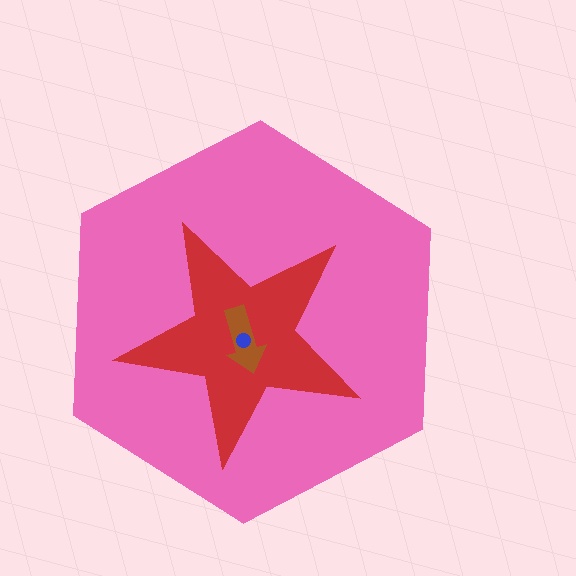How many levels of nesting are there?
4.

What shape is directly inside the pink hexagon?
The red star.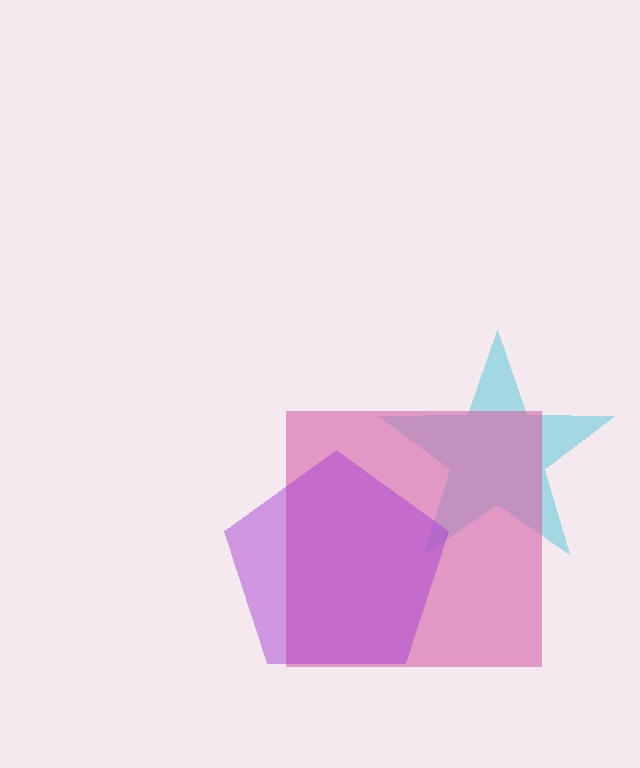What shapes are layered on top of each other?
The layered shapes are: a cyan star, a pink square, a purple pentagon.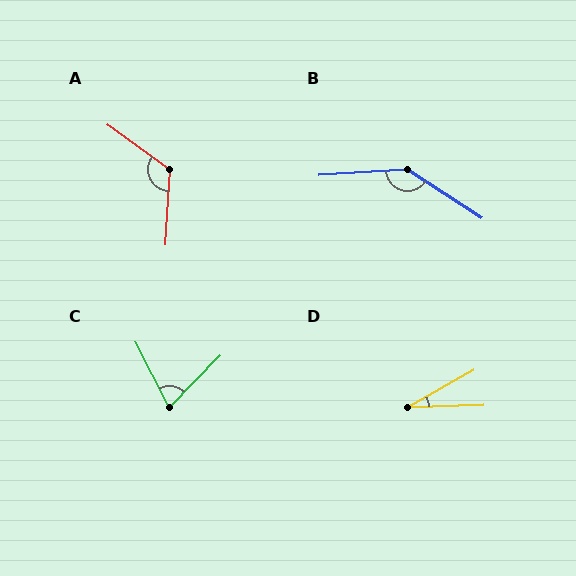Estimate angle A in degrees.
Approximately 122 degrees.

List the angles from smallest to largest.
D (28°), C (71°), A (122°), B (143°).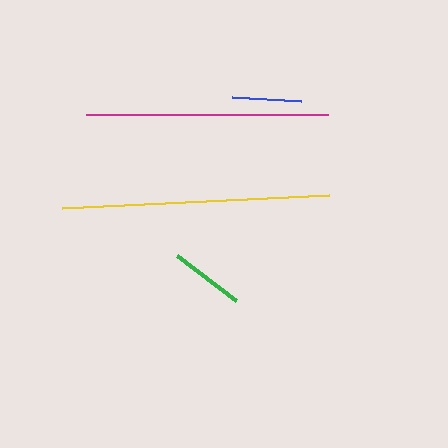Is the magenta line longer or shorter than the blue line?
The magenta line is longer than the blue line.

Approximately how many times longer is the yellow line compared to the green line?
The yellow line is approximately 3.6 times the length of the green line.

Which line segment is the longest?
The yellow line is the longest at approximately 267 pixels.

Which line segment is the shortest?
The blue line is the shortest at approximately 69 pixels.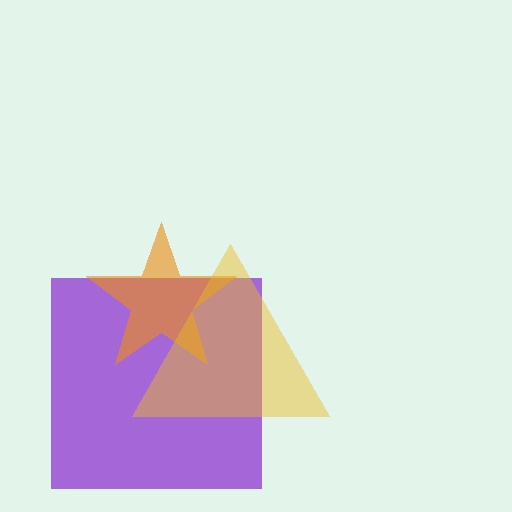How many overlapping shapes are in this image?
There are 3 overlapping shapes in the image.